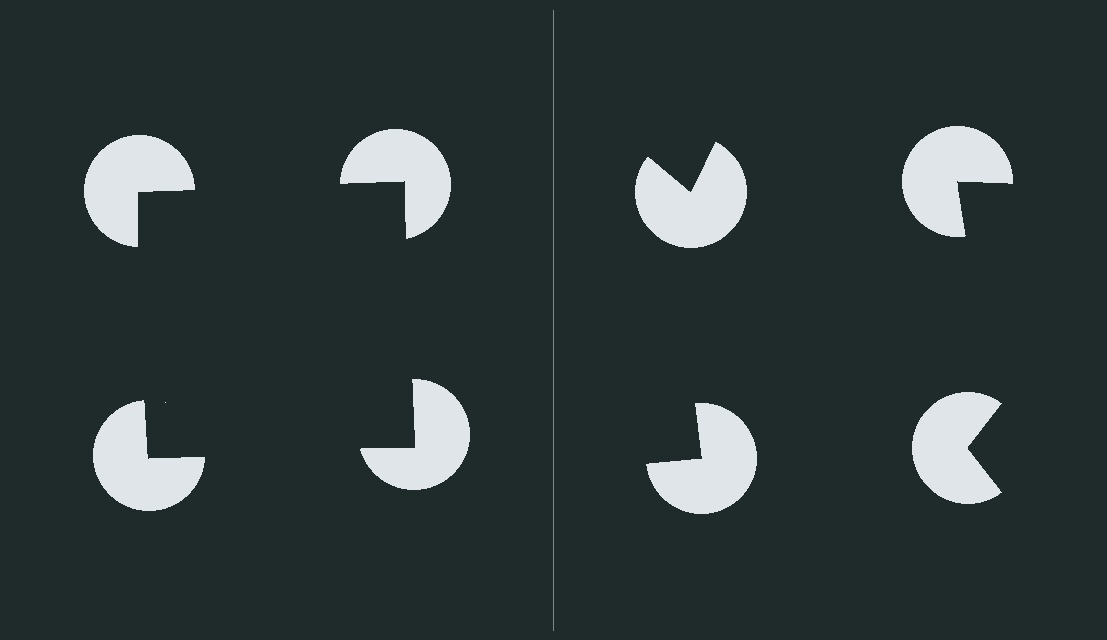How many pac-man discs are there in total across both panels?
8 — 4 on each side.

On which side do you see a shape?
An illusory square appears on the left side. On the right side the wedge cuts are rotated, so no coherent shape forms.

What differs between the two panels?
The pac-man discs are positioned identically on both sides; only the wedge orientations differ. On the left they align to a square; on the right they are misaligned.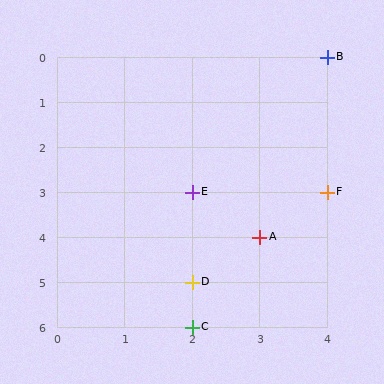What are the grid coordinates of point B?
Point B is at grid coordinates (4, 0).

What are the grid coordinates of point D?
Point D is at grid coordinates (2, 5).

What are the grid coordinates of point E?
Point E is at grid coordinates (2, 3).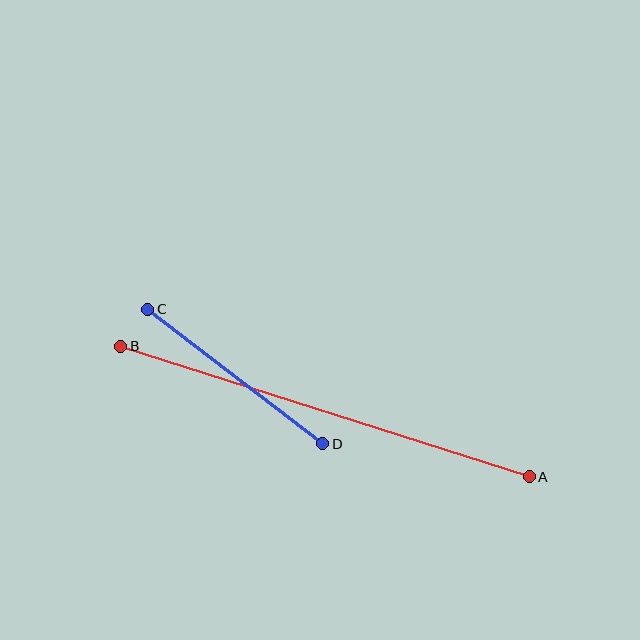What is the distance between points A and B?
The distance is approximately 429 pixels.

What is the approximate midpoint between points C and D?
The midpoint is at approximately (235, 376) pixels.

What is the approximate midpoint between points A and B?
The midpoint is at approximately (325, 412) pixels.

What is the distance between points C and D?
The distance is approximately 221 pixels.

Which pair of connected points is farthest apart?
Points A and B are farthest apart.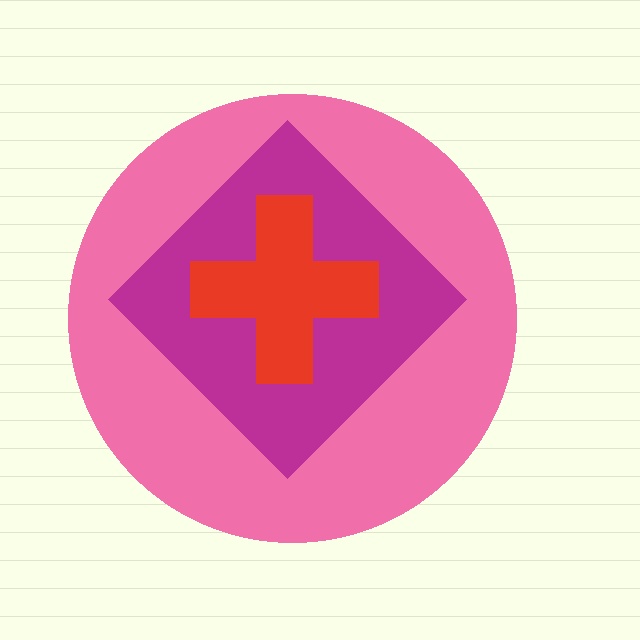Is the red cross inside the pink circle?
Yes.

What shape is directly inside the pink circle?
The magenta diamond.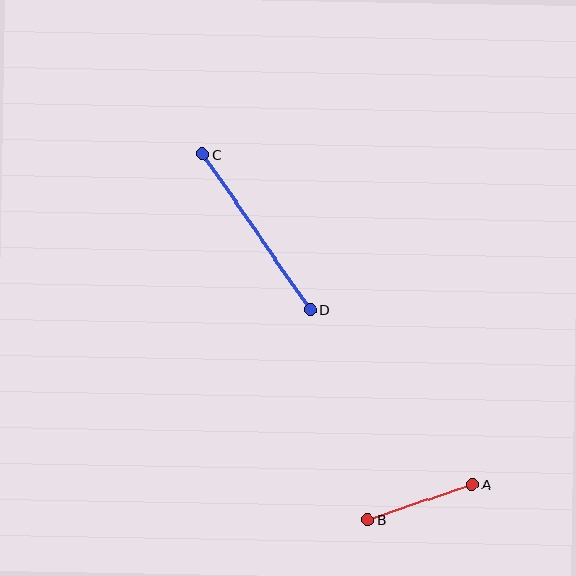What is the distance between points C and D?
The distance is approximately 189 pixels.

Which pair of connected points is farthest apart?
Points C and D are farthest apart.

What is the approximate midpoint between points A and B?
The midpoint is at approximately (420, 502) pixels.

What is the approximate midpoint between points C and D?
The midpoint is at approximately (256, 232) pixels.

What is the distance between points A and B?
The distance is approximately 110 pixels.